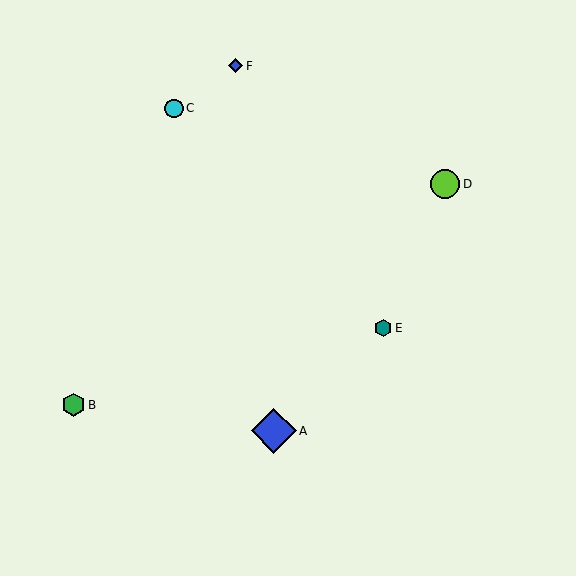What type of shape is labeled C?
Shape C is a cyan circle.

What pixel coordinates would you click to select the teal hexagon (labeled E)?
Click at (383, 328) to select the teal hexagon E.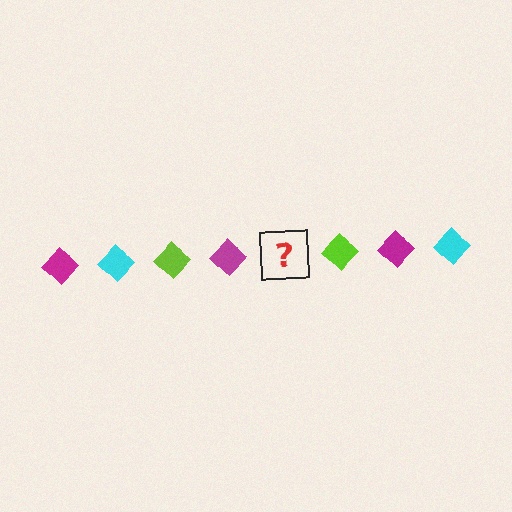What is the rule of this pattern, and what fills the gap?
The rule is that the pattern cycles through magenta, cyan, lime diamonds. The gap should be filled with a cyan diamond.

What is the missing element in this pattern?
The missing element is a cyan diamond.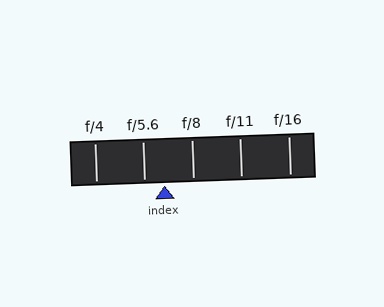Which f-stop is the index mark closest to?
The index mark is closest to f/5.6.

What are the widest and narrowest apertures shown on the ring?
The widest aperture shown is f/4 and the narrowest is f/16.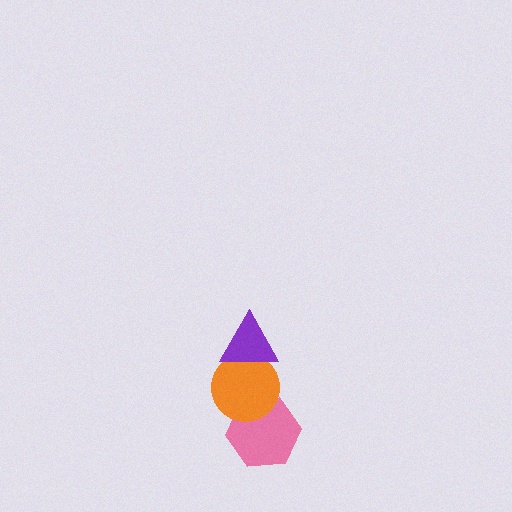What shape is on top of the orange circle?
The purple triangle is on top of the orange circle.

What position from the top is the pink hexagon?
The pink hexagon is 3rd from the top.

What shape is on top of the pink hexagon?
The orange circle is on top of the pink hexagon.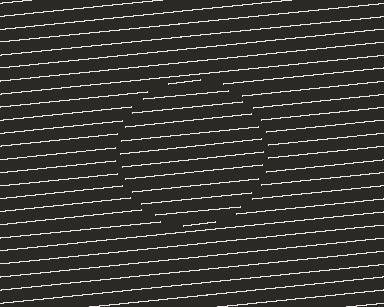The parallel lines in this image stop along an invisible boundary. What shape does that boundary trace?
An illusory circle. The interior of the shape contains the same grating, shifted by half a period — the contour is defined by the phase discontinuity where line-ends from the inner and outer gratings abut.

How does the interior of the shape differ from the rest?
The interior of the shape contains the same grating, shifted by half a period — the contour is defined by the phase discontinuity where line-ends from the inner and outer gratings abut.